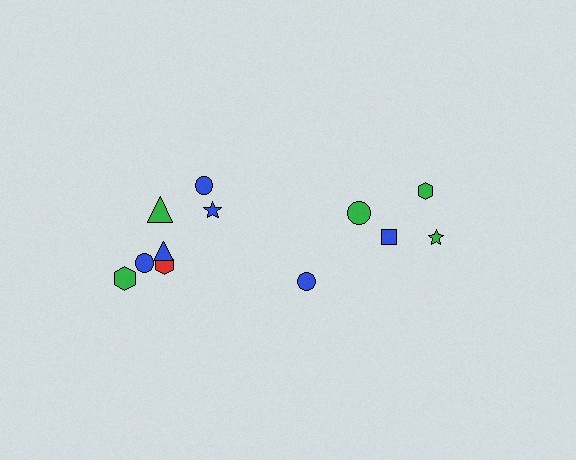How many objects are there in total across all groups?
There are 12 objects.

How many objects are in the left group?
There are 7 objects.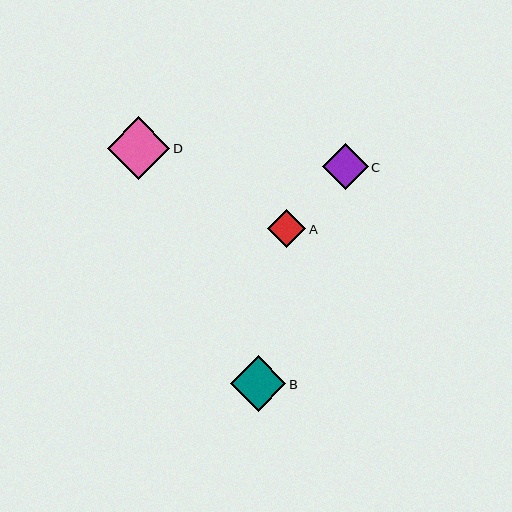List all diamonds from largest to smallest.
From largest to smallest: D, B, C, A.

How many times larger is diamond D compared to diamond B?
Diamond D is approximately 1.1 times the size of diamond B.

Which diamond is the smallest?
Diamond A is the smallest with a size of approximately 38 pixels.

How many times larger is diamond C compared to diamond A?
Diamond C is approximately 1.2 times the size of diamond A.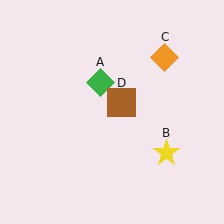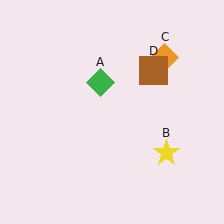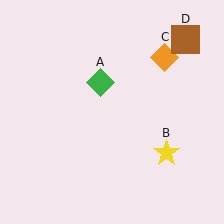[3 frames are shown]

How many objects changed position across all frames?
1 object changed position: brown square (object D).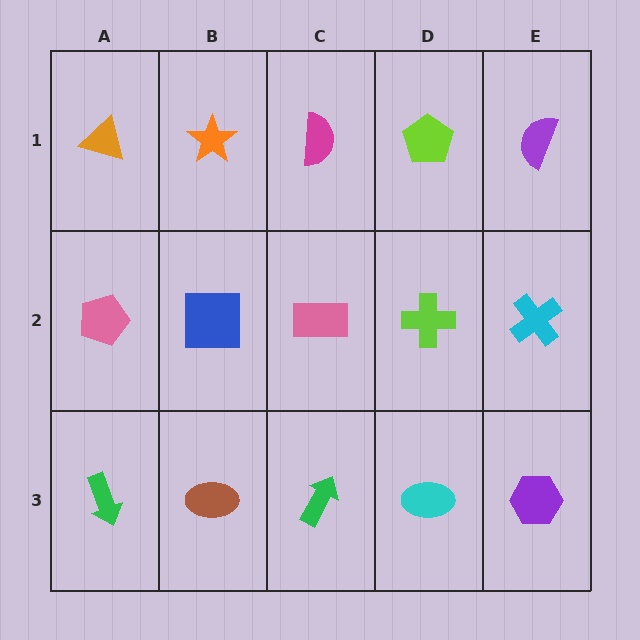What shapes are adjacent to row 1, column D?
A lime cross (row 2, column D), a magenta semicircle (row 1, column C), a purple semicircle (row 1, column E).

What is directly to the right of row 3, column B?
A green arrow.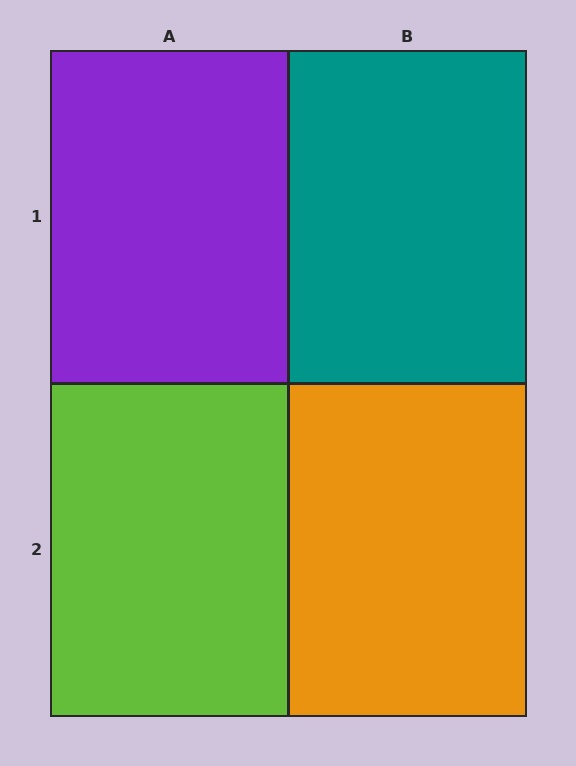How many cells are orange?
1 cell is orange.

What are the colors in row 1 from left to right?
Purple, teal.